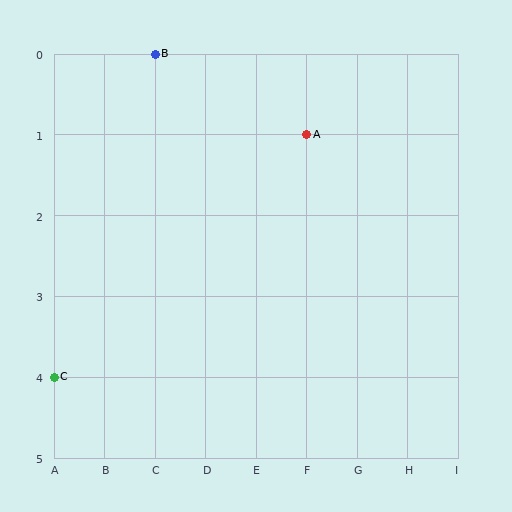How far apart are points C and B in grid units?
Points C and B are 2 columns and 4 rows apart (about 4.5 grid units diagonally).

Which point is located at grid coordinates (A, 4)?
Point C is at (A, 4).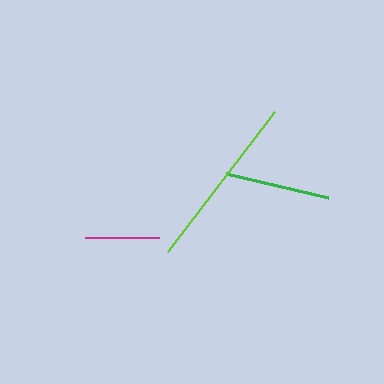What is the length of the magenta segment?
The magenta segment is approximately 74 pixels long.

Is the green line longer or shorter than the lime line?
The lime line is longer than the green line.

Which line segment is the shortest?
The magenta line is the shortest at approximately 74 pixels.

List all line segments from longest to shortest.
From longest to shortest: lime, green, magenta.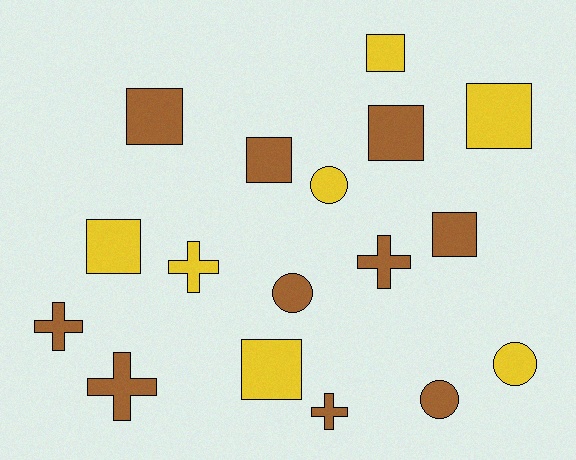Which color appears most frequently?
Brown, with 10 objects.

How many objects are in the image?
There are 17 objects.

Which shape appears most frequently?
Square, with 8 objects.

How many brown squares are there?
There are 4 brown squares.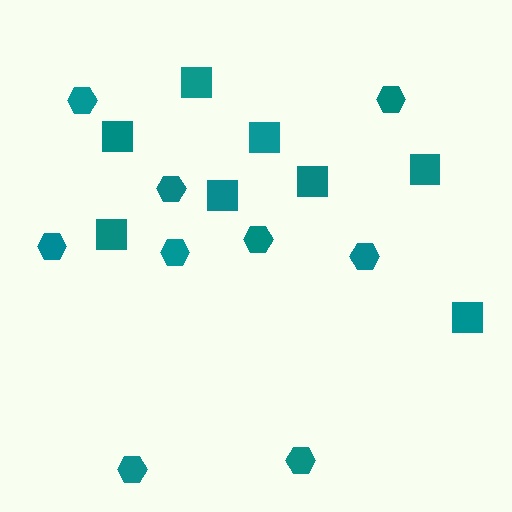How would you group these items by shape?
There are 2 groups: one group of hexagons (9) and one group of squares (8).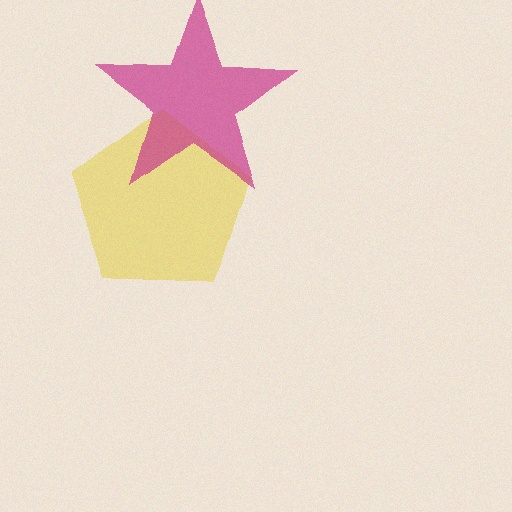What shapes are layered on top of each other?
The layered shapes are: a yellow pentagon, a magenta star.